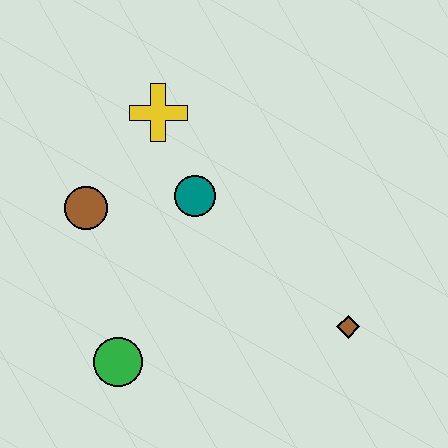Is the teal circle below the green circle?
No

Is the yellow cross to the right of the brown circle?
Yes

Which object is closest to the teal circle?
The yellow cross is closest to the teal circle.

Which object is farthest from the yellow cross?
The brown diamond is farthest from the yellow cross.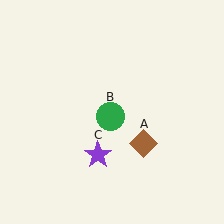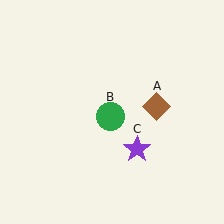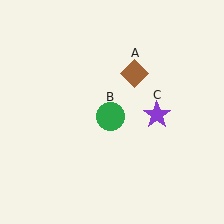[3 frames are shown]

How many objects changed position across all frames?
2 objects changed position: brown diamond (object A), purple star (object C).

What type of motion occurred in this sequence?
The brown diamond (object A), purple star (object C) rotated counterclockwise around the center of the scene.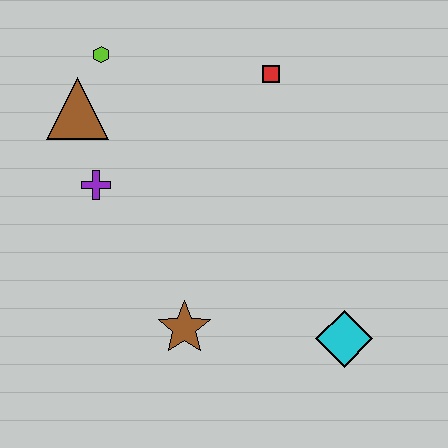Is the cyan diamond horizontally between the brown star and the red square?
No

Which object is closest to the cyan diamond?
The brown star is closest to the cyan diamond.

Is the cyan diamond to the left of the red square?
No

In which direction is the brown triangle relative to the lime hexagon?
The brown triangle is below the lime hexagon.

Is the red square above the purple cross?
Yes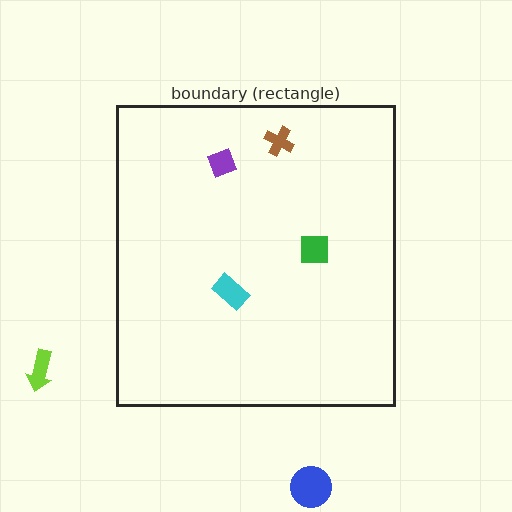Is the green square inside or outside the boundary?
Inside.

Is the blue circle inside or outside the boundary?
Outside.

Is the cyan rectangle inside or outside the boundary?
Inside.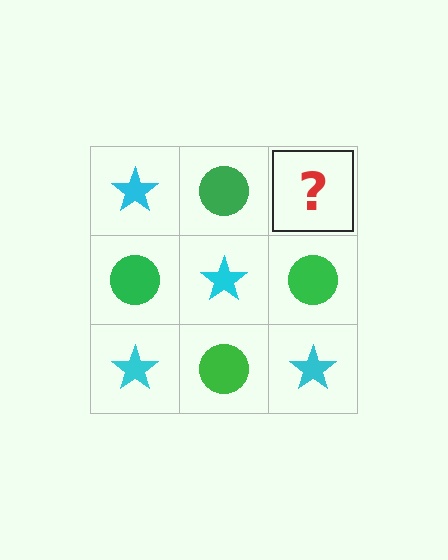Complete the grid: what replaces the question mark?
The question mark should be replaced with a cyan star.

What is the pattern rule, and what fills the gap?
The rule is that it alternates cyan star and green circle in a checkerboard pattern. The gap should be filled with a cyan star.